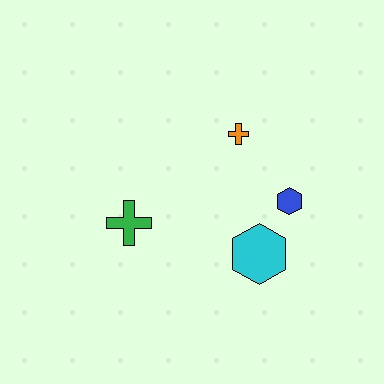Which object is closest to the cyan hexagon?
The blue hexagon is closest to the cyan hexagon.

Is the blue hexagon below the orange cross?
Yes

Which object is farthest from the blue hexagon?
The green cross is farthest from the blue hexagon.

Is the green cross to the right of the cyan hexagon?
No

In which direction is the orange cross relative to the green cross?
The orange cross is to the right of the green cross.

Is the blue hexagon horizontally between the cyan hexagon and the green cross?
No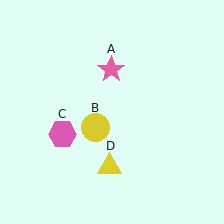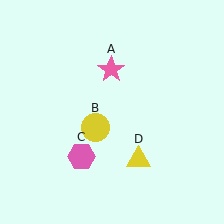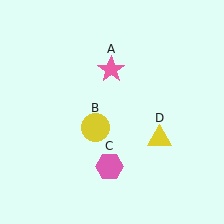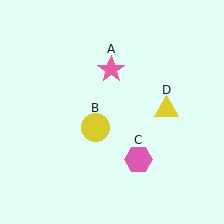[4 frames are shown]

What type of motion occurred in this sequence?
The pink hexagon (object C), yellow triangle (object D) rotated counterclockwise around the center of the scene.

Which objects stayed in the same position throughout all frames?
Pink star (object A) and yellow circle (object B) remained stationary.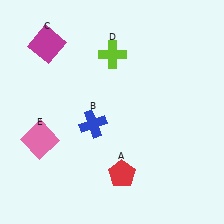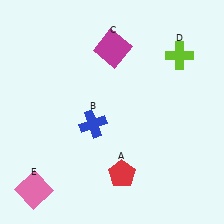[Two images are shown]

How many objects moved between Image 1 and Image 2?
3 objects moved between the two images.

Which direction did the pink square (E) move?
The pink square (E) moved down.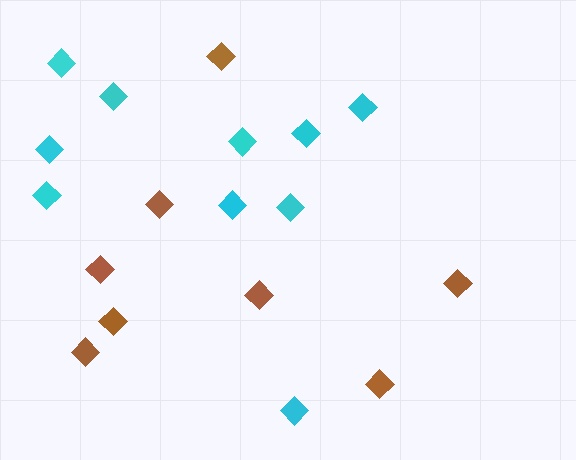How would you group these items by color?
There are 2 groups: one group of cyan diamonds (10) and one group of brown diamonds (8).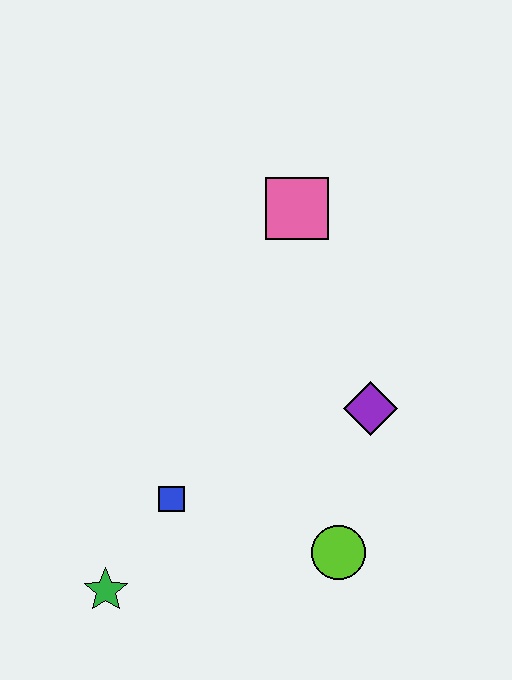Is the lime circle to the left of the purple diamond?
Yes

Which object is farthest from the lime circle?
The pink square is farthest from the lime circle.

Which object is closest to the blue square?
The green star is closest to the blue square.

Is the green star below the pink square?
Yes